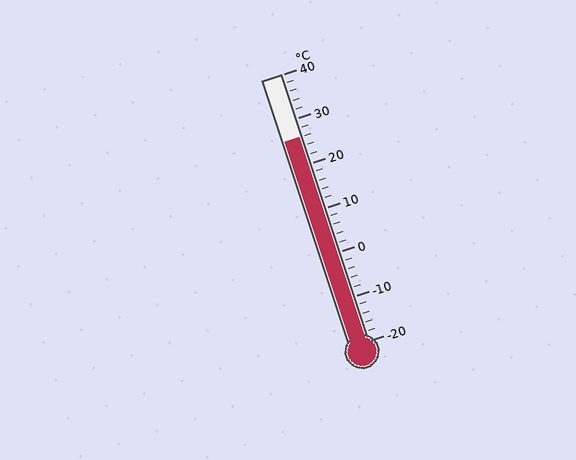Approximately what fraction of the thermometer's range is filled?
The thermometer is filled to approximately 75% of its range.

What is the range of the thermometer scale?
The thermometer scale ranges from -20°C to 40°C.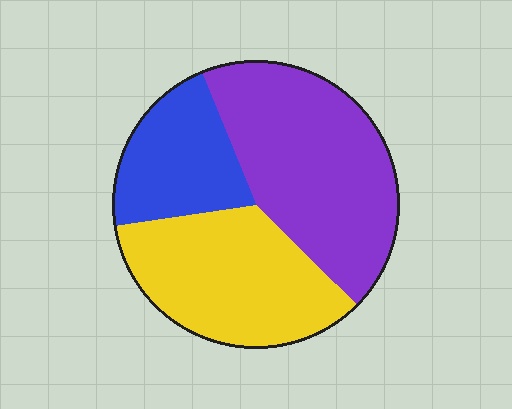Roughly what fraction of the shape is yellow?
Yellow takes up about one third (1/3) of the shape.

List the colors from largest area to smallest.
From largest to smallest: purple, yellow, blue.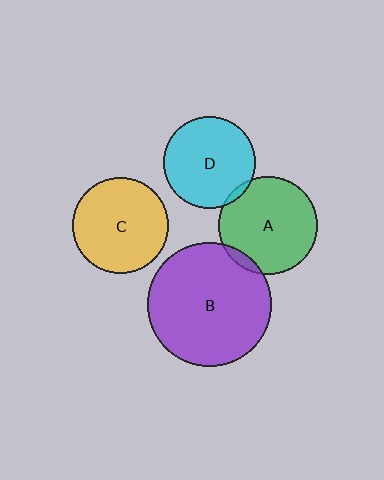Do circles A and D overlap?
Yes.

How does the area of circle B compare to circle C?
Approximately 1.7 times.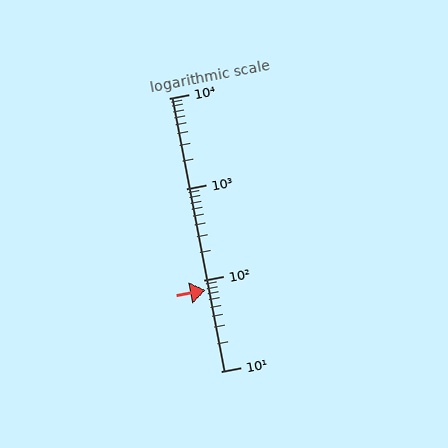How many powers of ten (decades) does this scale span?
The scale spans 3 decades, from 10 to 10000.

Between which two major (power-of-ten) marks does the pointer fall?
The pointer is between 10 and 100.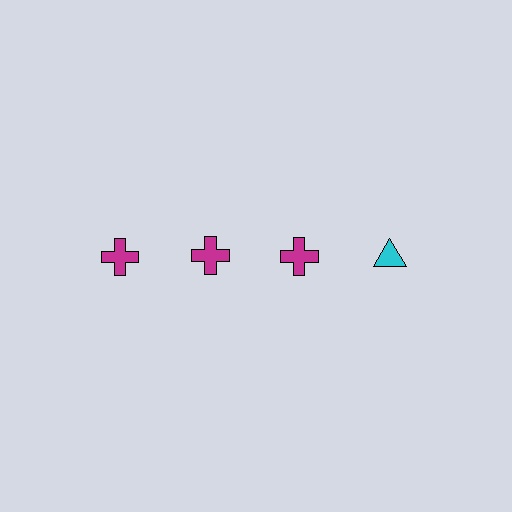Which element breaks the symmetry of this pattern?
The cyan triangle in the top row, second from right column breaks the symmetry. All other shapes are magenta crosses.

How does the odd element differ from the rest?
It differs in both color (cyan instead of magenta) and shape (triangle instead of cross).